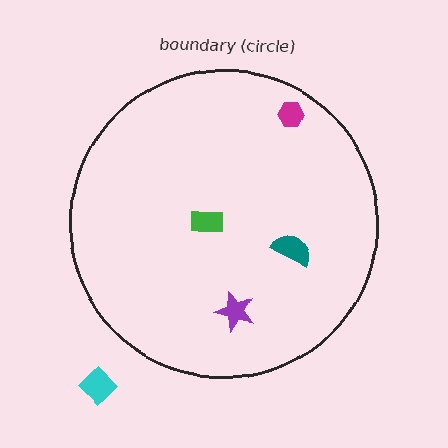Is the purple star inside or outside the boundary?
Inside.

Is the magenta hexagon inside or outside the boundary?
Inside.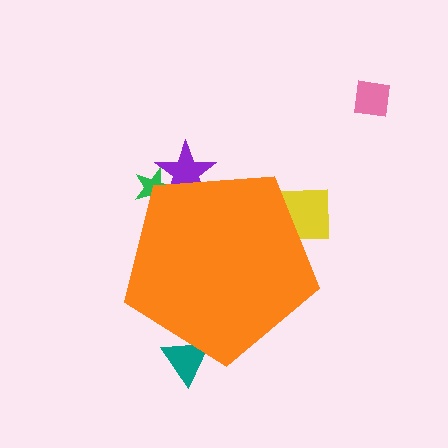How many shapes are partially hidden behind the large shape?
4 shapes are partially hidden.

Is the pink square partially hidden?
No, the pink square is fully visible.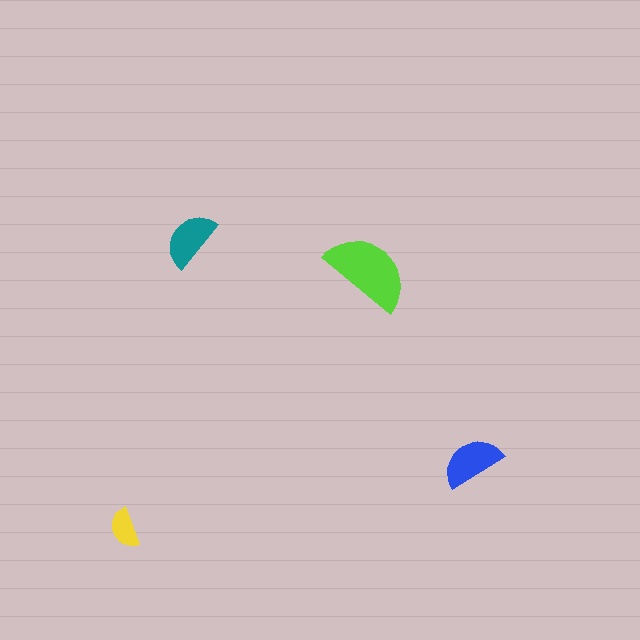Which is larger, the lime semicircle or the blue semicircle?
The lime one.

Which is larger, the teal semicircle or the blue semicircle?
The blue one.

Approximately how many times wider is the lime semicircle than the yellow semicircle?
About 2 times wider.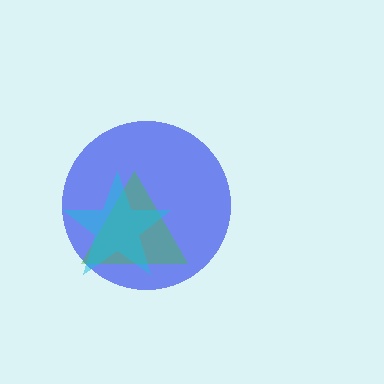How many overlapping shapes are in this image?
There are 3 overlapping shapes in the image.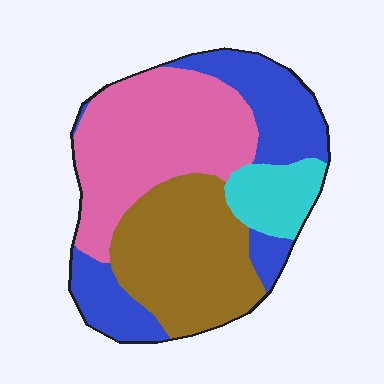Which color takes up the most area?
Pink, at roughly 35%.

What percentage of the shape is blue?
Blue takes up about one quarter (1/4) of the shape.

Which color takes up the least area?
Cyan, at roughly 10%.